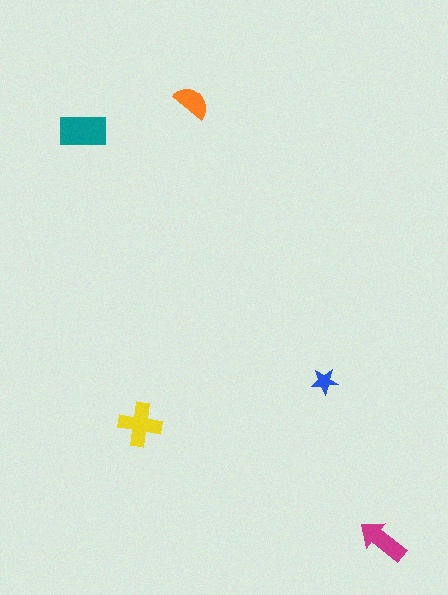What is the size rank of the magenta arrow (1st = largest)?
3rd.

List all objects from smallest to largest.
The blue star, the orange semicircle, the magenta arrow, the yellow cross, the teal rectangle.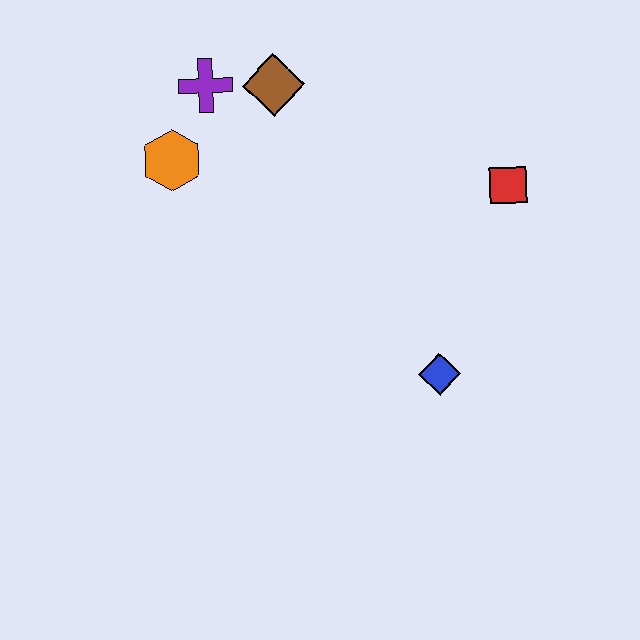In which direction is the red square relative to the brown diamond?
The red square is to the right of the brown diamond.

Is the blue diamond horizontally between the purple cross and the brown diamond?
No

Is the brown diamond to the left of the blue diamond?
Yes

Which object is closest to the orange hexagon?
The purple cross is closest to the orange hexagon.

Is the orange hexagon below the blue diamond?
No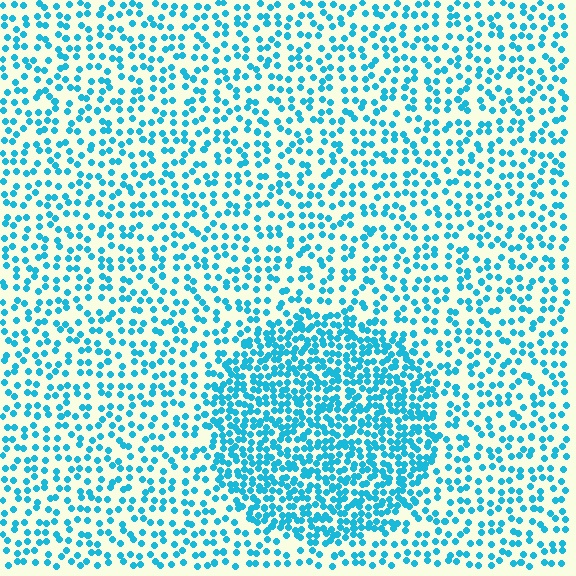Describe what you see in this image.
The image contains small cyan elements arranged at two different densities. A circle-shaped region is visible where the elements are more densely packed than the surrounding area.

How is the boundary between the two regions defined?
The boundary is defined by a change in element density (approximately 2.1x ratio). All elements are the same color, size, and shape.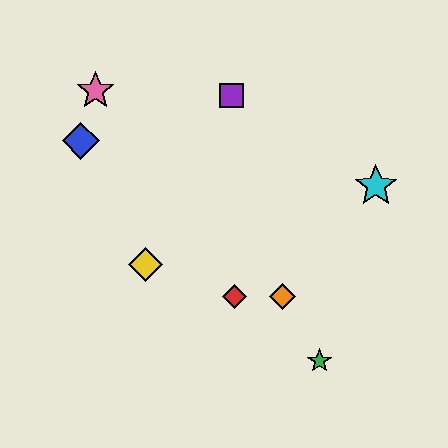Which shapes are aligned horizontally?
The red diamond, the orange diamond are aligned horizontally.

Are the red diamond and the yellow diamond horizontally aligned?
No, the red diamond is at y≈297 and the yellow diamond is at y≈264.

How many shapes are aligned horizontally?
2 shapes (the red diamond, the orange diamond) are aligned horizontally.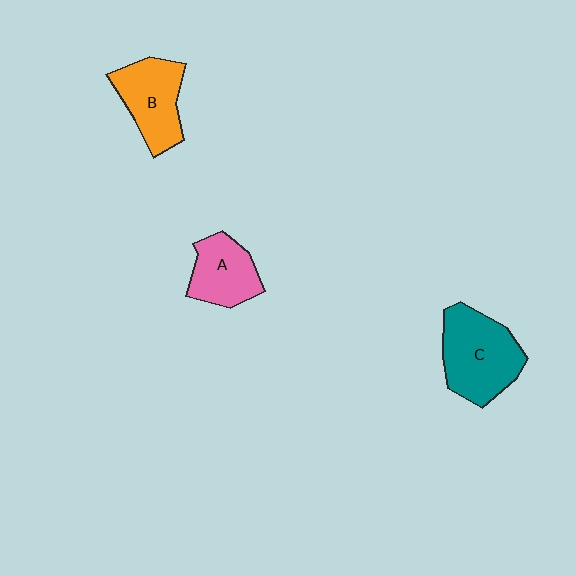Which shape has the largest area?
Shape C (teal).